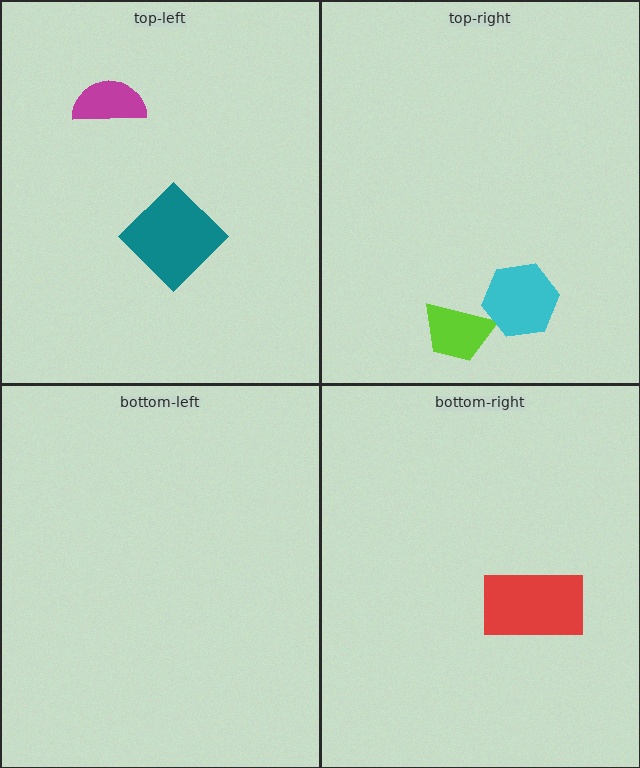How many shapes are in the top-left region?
2.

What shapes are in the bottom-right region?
The red rectangle.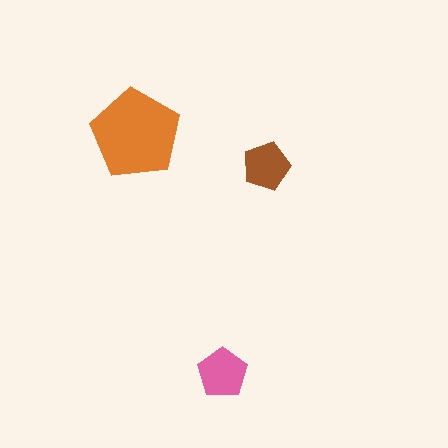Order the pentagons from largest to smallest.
the orange one, the pink one, the brown one.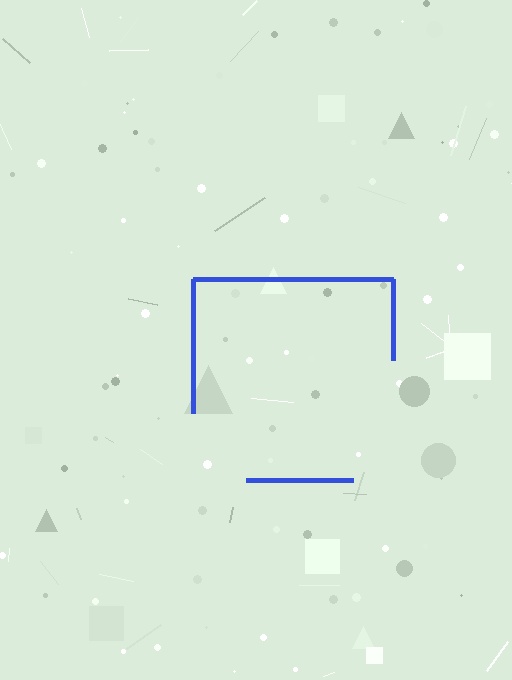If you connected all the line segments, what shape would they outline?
They would outline a square.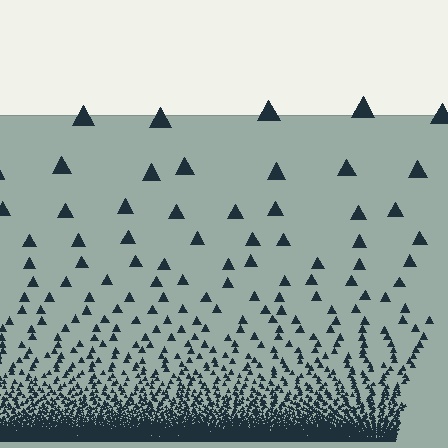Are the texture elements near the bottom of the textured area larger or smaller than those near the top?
Smaller. The gradient is inverted — elements near the bottom are smaller and denser.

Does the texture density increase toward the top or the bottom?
Density increases toward the bottom.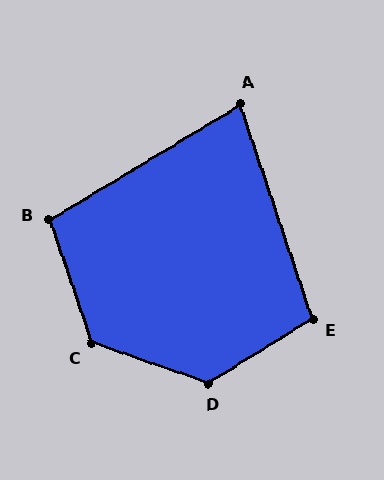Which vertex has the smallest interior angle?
A, at approximately 78 degrees.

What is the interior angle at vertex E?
Approximately 103 degrees (obtuse).